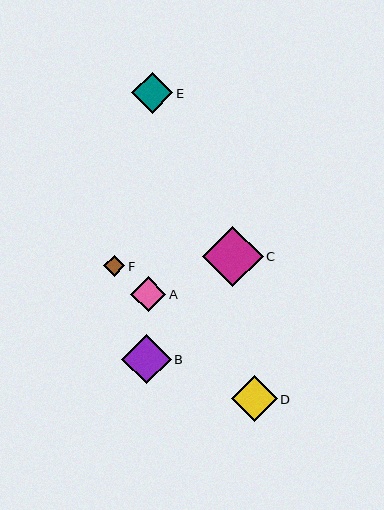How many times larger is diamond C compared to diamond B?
Diamond C is approximately 1.2 times the size of diamond B.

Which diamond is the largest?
Diamond C is the largest with a size of approximately 61 pixels.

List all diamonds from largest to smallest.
From largest to smallest: C, B, D, E, A, F.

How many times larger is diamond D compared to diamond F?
Diamond D is approximately 2.2 times the size of diamond F.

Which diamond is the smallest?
Diamond F is the smallest with a size of approximately 21 pixels.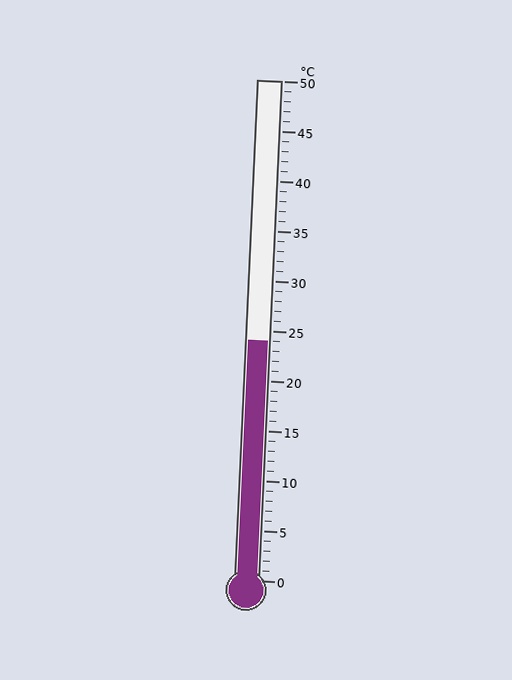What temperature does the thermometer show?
The thermometer shows approximately 24°C.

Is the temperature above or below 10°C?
The temperature is above 10°C.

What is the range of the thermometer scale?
The thermometer scale ranges from 0°C to 50°C.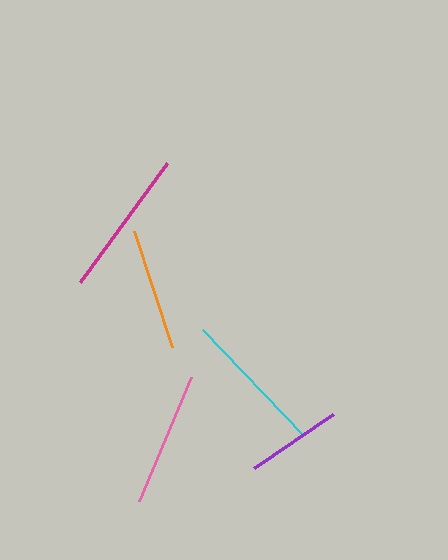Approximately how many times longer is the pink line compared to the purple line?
The pink line is approximately 1.4 times the length of the purple line.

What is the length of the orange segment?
The orange segment is approximately 122 pixels long.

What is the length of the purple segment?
The purple segment is approximately 96 pixels long.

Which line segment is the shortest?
The purple line is the shortest at approximately 96 pixels.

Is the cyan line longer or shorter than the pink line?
The cyan line is longer than the pink line.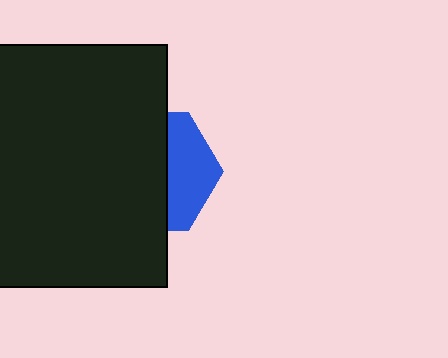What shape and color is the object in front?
The object in front is a black rectangle.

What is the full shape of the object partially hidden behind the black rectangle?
The partially hidden object is a blue hexagon.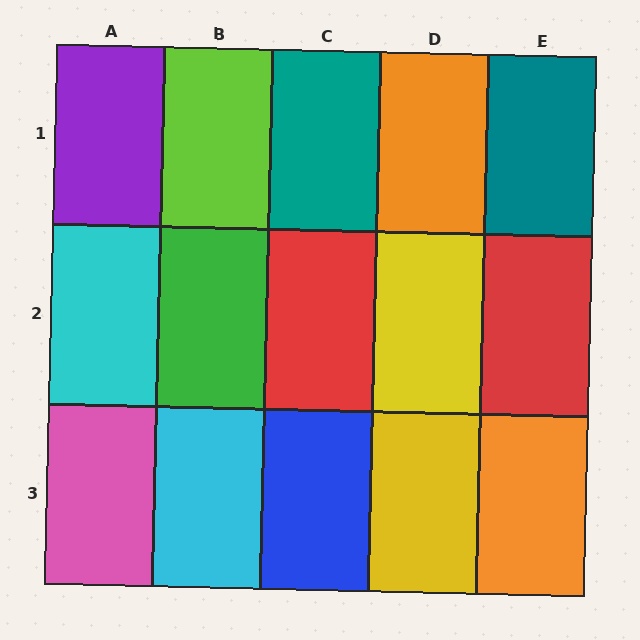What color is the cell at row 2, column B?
Green.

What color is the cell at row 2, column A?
Cyan.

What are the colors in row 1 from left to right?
Purple, lime, teal, orange, teal.